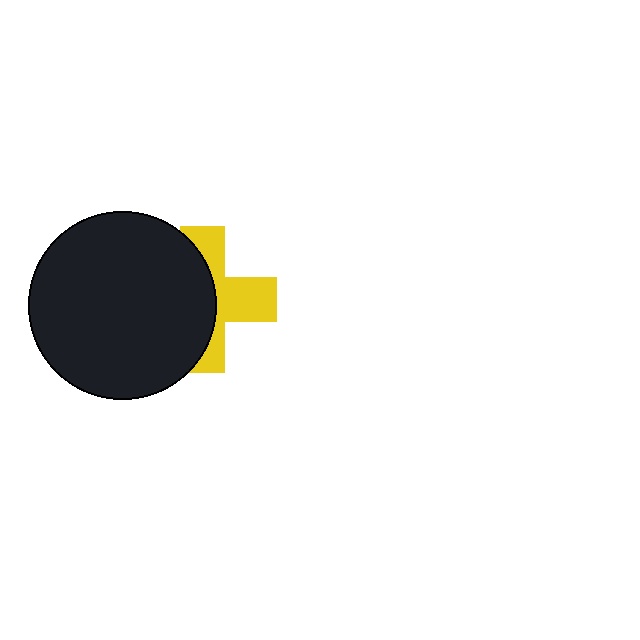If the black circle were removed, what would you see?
You would see the complete yellow cross.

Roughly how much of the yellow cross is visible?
About half of it is visible (roughly 46%).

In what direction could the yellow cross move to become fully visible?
The yellow cross could move right. That would shift it out from behind the black circle entirely.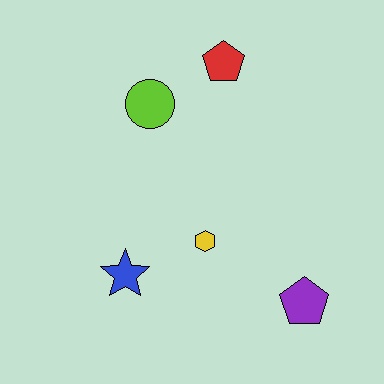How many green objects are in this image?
There are no green objects.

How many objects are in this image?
There are 5 objects.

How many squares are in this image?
There are no squares.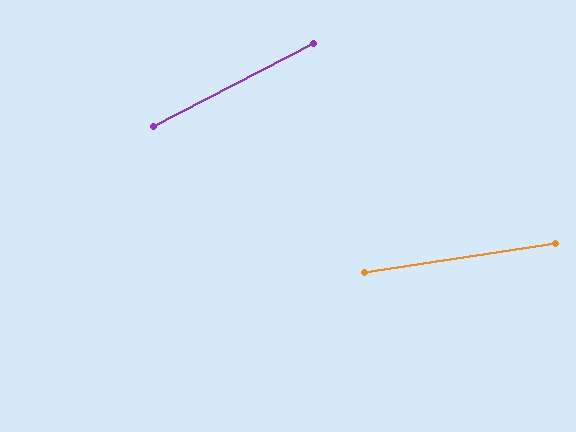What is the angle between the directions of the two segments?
Approximately 19 degrees.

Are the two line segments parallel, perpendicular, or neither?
Neither parallel nor perpendicular — they differ by about 19°.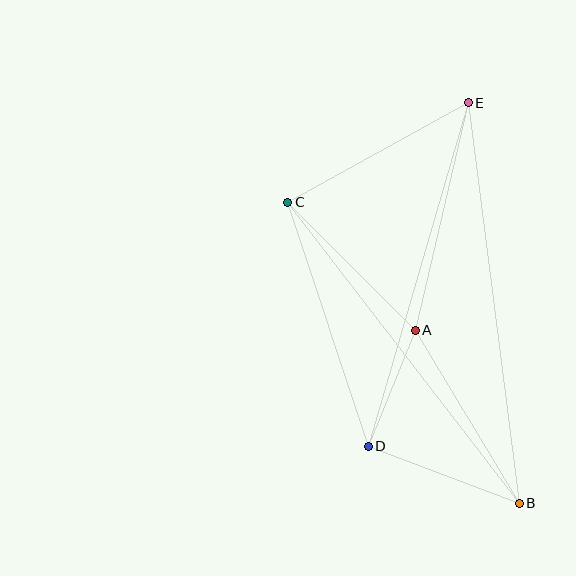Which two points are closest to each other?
Points A and D are closest to each other.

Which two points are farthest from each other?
Points B and E are farthest from each other.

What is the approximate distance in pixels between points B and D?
The distance between B and D is approximately 161 pixels.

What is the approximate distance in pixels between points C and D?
The distance between C and D is approximately 257 pixels.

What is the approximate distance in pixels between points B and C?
The distance between B and C is approximately 379 pixels.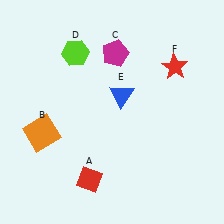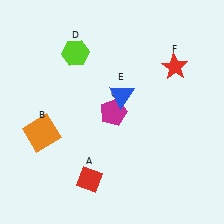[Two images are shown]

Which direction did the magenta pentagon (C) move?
The magenta pentagon (C) moved down.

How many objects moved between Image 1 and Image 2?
1 object moved between the two images.